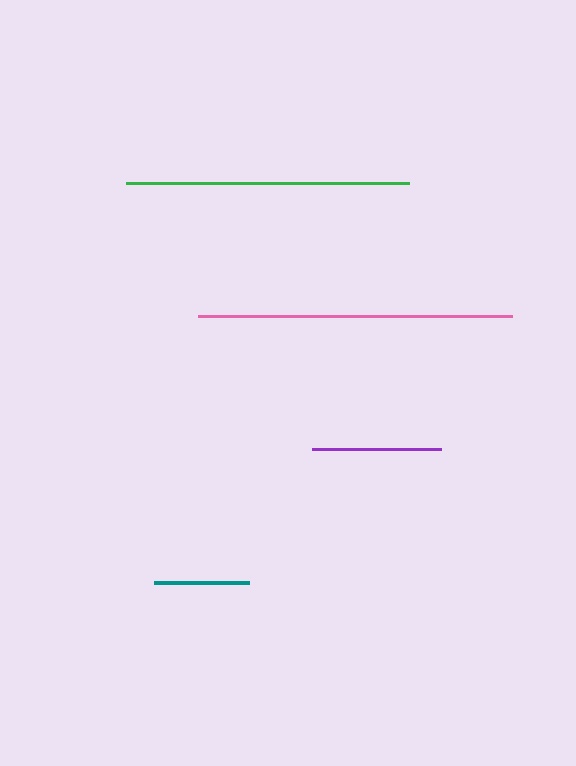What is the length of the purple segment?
The purple segment is approximately 129 pixels long.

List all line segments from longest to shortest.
From longest to shortest: pink, green, purple, teal.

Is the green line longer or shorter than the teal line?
The green line is longer than the teal line.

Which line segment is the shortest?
The teal line is the shortest at approximately 95 pixels.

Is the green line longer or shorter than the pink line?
The pink line is longer than the green line.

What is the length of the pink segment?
The pink segment is approximately 314 pixels long.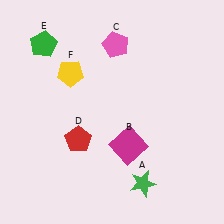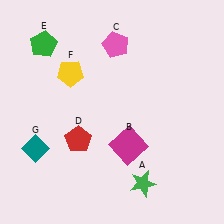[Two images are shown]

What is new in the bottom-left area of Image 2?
A teal diamond (G) was added in the bottom-left area of Image 2.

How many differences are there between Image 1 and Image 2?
There is 1 difference between the two images.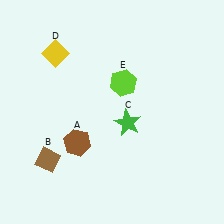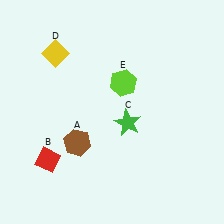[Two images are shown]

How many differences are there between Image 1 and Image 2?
There is 1 difference between the two images.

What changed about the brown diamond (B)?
In Image 1, B is brown. In Image 2, it changed to red.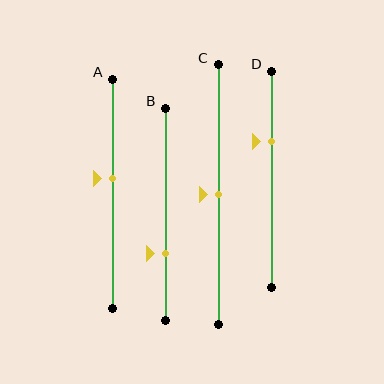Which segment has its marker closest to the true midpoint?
Segment C has its marker closest to the true midpoint.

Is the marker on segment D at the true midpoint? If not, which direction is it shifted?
No, the marker on segment D is shifted upward by about 18% of the segment length.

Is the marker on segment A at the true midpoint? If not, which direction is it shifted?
No, the marker on segment A is shifted upward by about 7% of the segment length.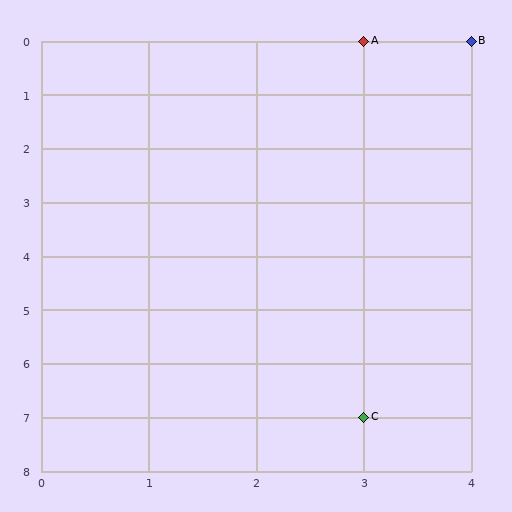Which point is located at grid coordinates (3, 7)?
Point C is at (3, 7).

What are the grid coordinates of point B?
Point B is at grid coordinates (4, 0).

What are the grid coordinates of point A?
Point A is at grid coordinates (3, 0).